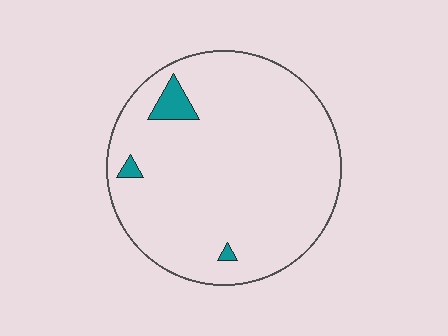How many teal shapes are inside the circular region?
3.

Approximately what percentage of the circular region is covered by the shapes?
Approximately 5%.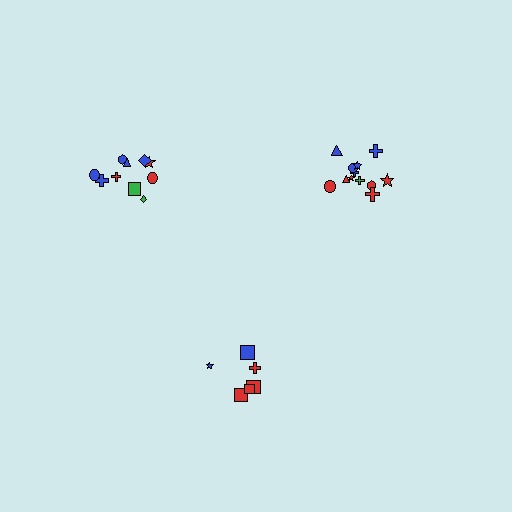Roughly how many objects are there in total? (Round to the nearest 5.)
Roughly 30 objects in total.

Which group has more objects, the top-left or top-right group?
The top-right group.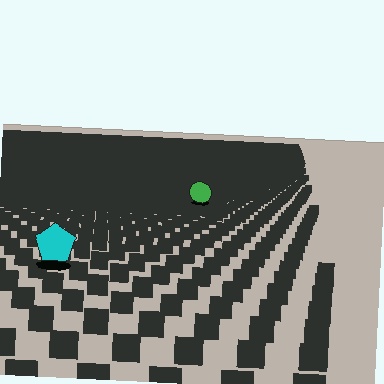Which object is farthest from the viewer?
The green circle is farthest from the viewer. It appears smaller and the ground texture around it is denser.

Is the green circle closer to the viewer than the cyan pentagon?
No. The cyan pentagon is closer — you can tell from the texture gradient: the ground texture is coarser near it.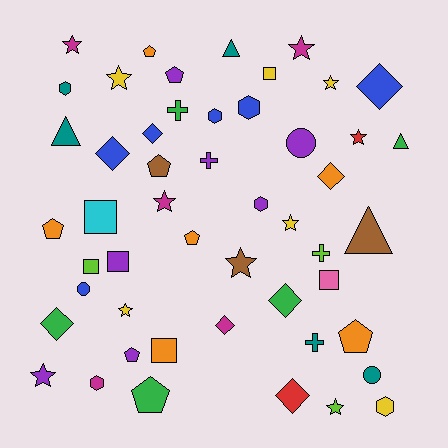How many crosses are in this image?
There are 4 crosses.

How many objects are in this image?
There are 50 objects.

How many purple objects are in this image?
There are 7 purple objects.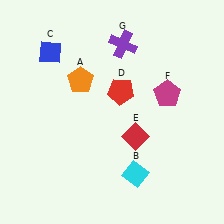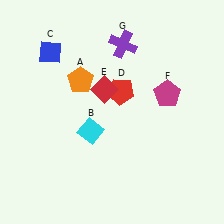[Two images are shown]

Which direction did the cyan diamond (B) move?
The cyan diamond (B) moved left.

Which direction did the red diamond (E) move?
The red diamond (E) moved up.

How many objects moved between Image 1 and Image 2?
2 objects moved between the two images.